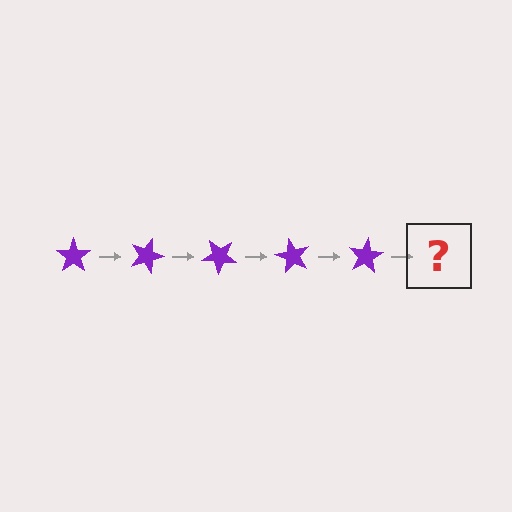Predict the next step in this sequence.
The next step is a purple star rotated 100 degrees.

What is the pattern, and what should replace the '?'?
The pattern is that the star rotates 20 degrees each step. The '?' should be a purple star rotated 100 degrees.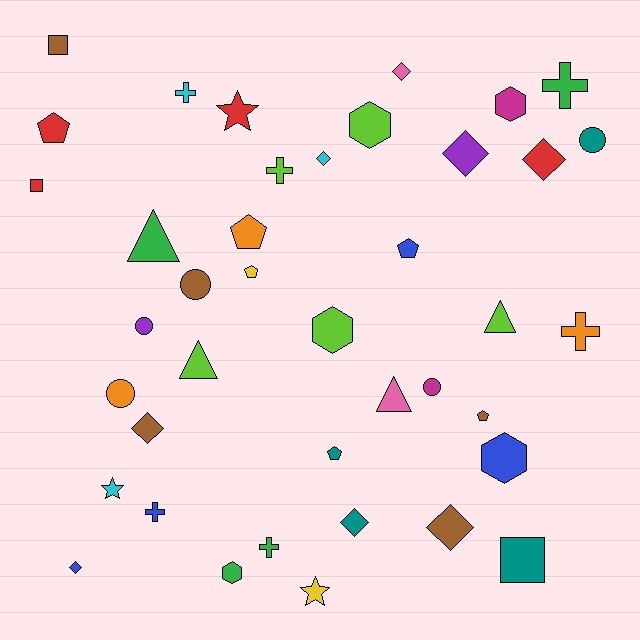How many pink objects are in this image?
There are 2 pink objects.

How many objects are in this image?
There are 40 objects.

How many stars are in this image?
There are 3 stars.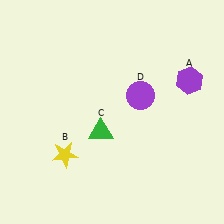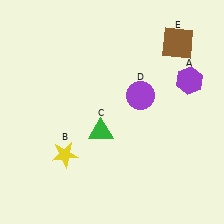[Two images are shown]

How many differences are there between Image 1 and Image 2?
There is 1 difference between the two images.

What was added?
A brown square (E) was added in Image 2.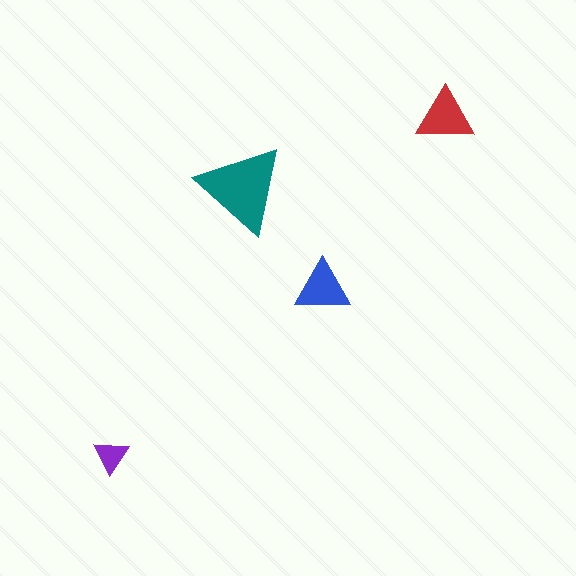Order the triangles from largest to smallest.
the teal one, the red one, the blue one, the purple one.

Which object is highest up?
The red triangle is topmost.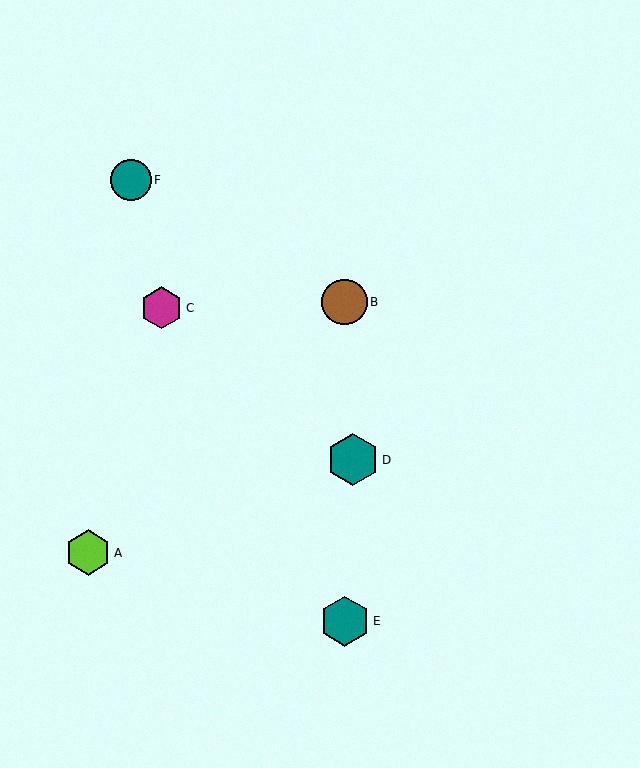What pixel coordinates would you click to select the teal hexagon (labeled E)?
Click at (345, 621) to select the teal hexagon E.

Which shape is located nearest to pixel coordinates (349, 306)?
The brown circle (labeled B) at (345, 302) is nearest to that location.